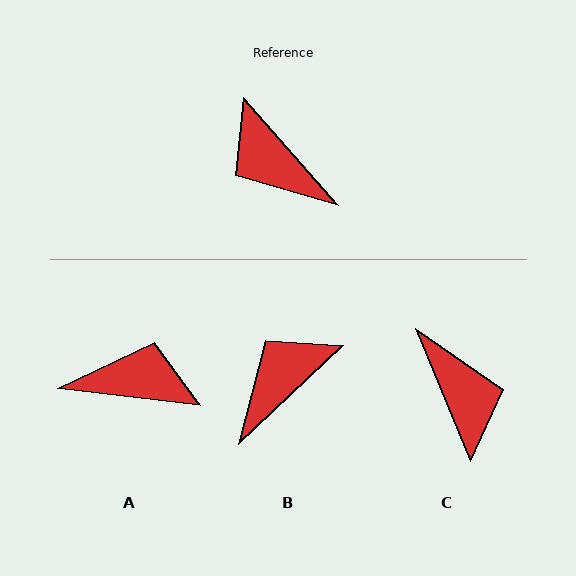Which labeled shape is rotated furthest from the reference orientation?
C, about 161 degrees away.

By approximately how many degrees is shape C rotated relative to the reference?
Approximately 161 degrees counter-clockwise.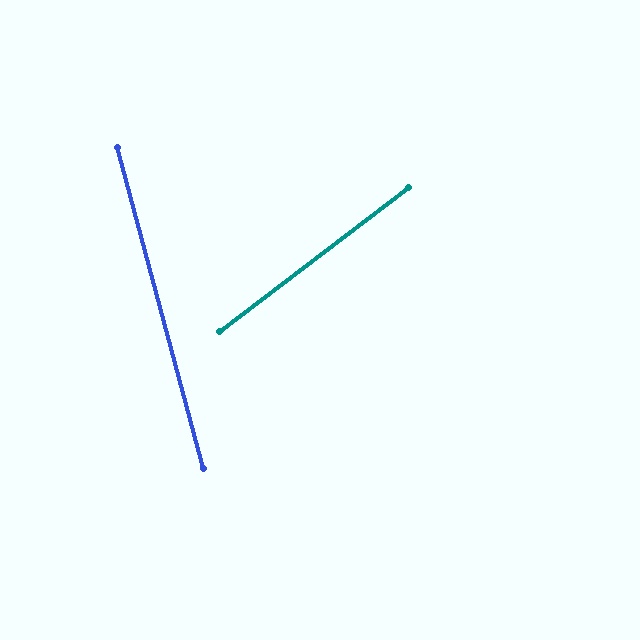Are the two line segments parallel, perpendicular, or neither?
Neither parallel nor perpendicular — they differ by about 68°.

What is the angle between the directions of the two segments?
Approximately 68 degrees.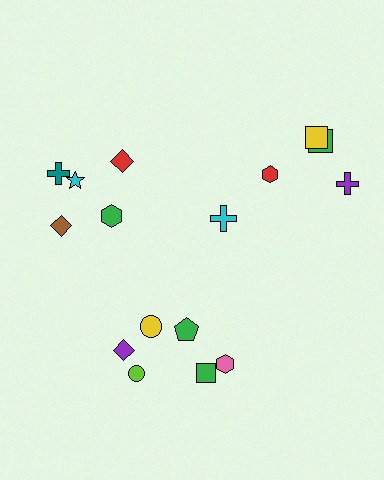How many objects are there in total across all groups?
There are 16 objects.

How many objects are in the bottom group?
There are 6 objects.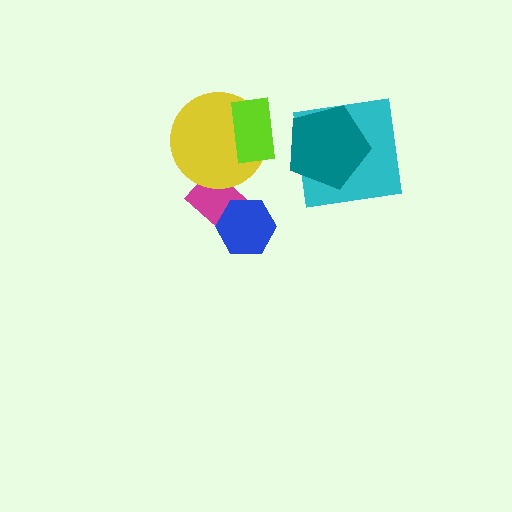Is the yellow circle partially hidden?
Yes, it is partially covered by another shape.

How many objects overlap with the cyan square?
1 object overlaps with the cyan square.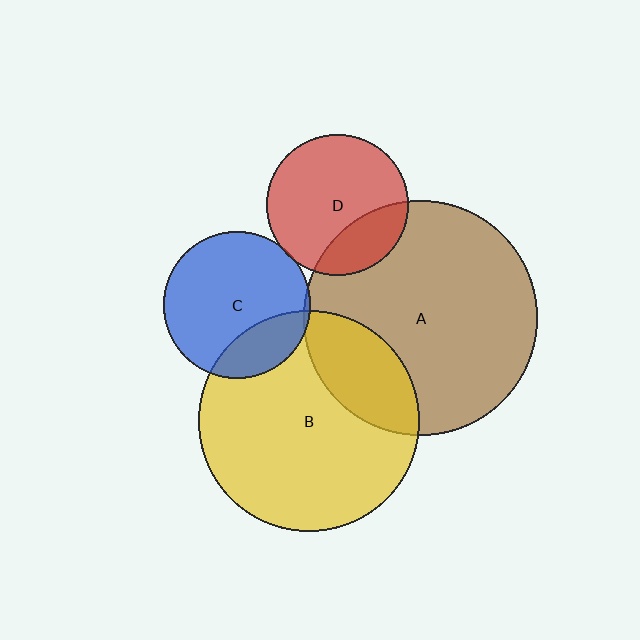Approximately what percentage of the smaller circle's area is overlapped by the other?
Approximately 25%.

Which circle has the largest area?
Circle A (brown).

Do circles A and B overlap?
Yes.